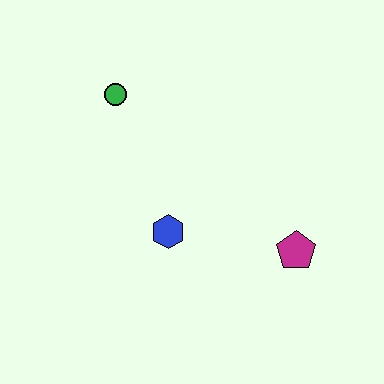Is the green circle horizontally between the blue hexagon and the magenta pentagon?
No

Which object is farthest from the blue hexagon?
The green circle is farthest from the blue hexagon.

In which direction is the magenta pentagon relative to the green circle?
The magenta pentagon is to the right of the green circle.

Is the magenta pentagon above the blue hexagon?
No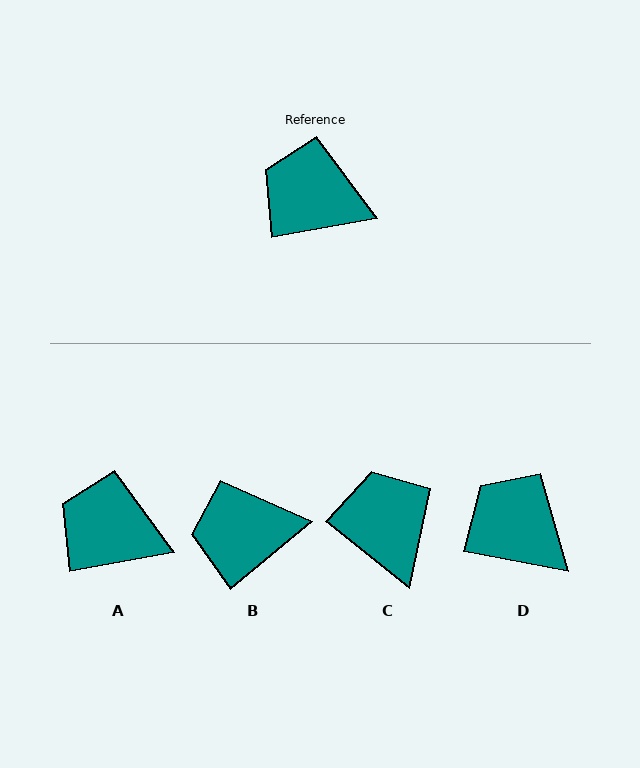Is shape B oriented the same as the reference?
No, it is off by about 29 degrees.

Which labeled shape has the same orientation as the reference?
A.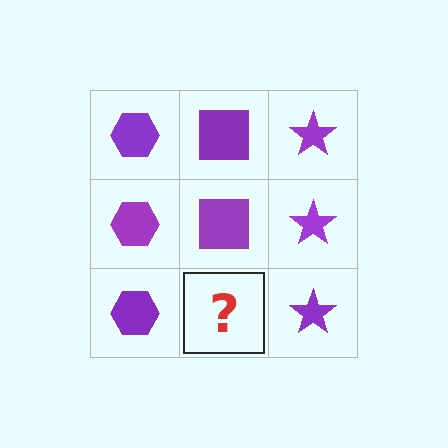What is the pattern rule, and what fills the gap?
The rule is that each column has a consistent shape. The gap should be filled with a purple square.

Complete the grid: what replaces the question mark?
The question mark should be replaced with a purple square.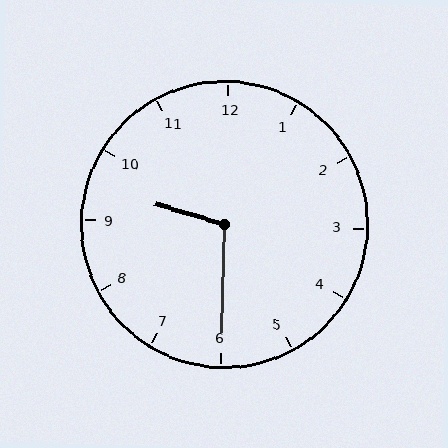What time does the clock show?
9:30.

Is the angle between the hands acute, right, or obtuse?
It is obtuse.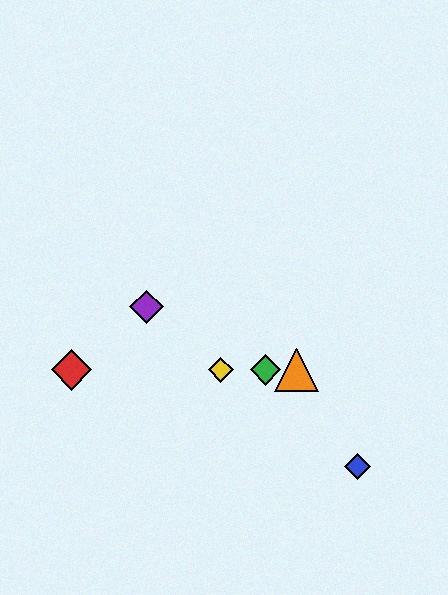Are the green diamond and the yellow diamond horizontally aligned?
Yes, both are at y≈370.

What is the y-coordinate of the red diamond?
The red diamond is at y≈370.